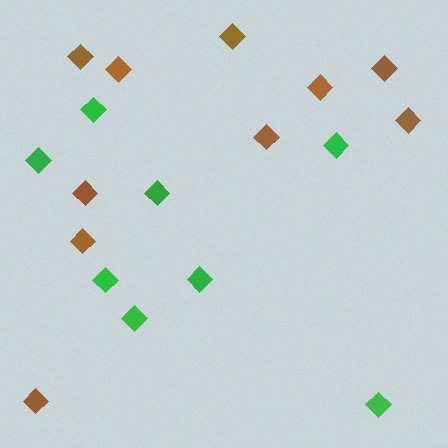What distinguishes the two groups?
There are 2 groups: one group of brown diamonds (10) and one group of green diamonds (8).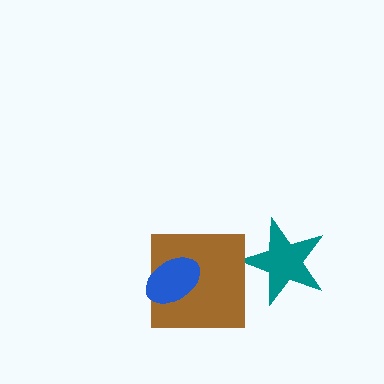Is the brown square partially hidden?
Yes, it is partially covered by another shape.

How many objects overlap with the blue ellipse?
1 object overlaps with the blue ellipse.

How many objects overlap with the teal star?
0 objects overlap with the teal star.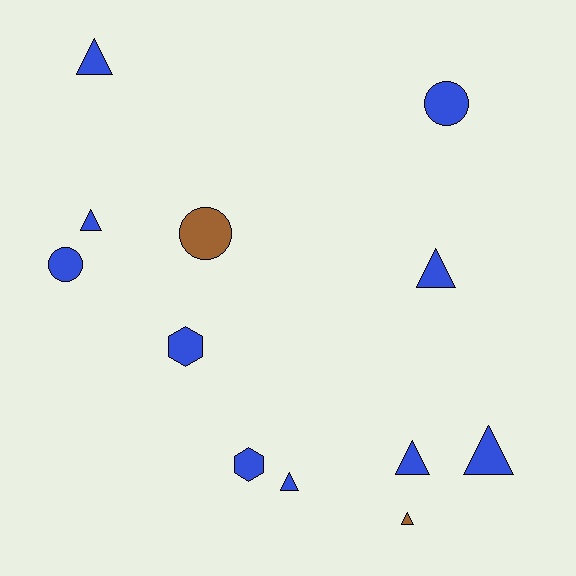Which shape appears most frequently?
Triangle, with 7 objects.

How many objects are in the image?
There are 12 objects.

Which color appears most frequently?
Blue, with 10 objects.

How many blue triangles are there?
There are 6 blue triangles.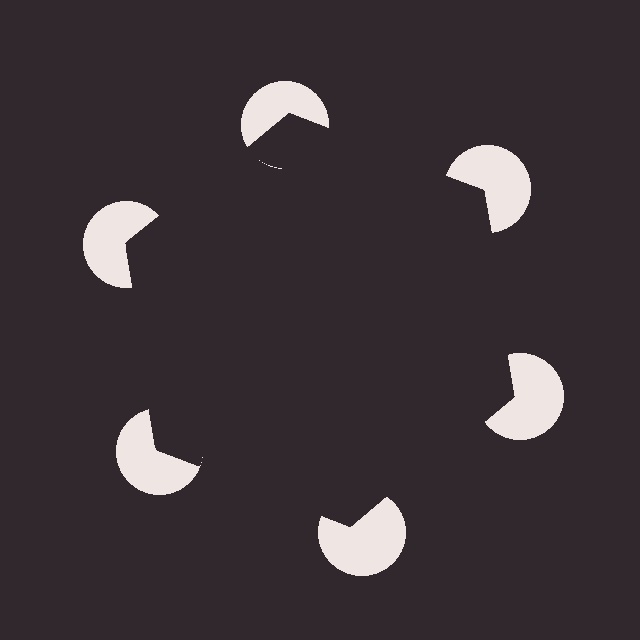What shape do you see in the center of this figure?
An illusory hexagon — its edges are inferred from the aligned wedge cuts in the pac-man discs, not physically drawn.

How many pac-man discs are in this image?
There are 6 — one at each vertex of the illusory hexagon.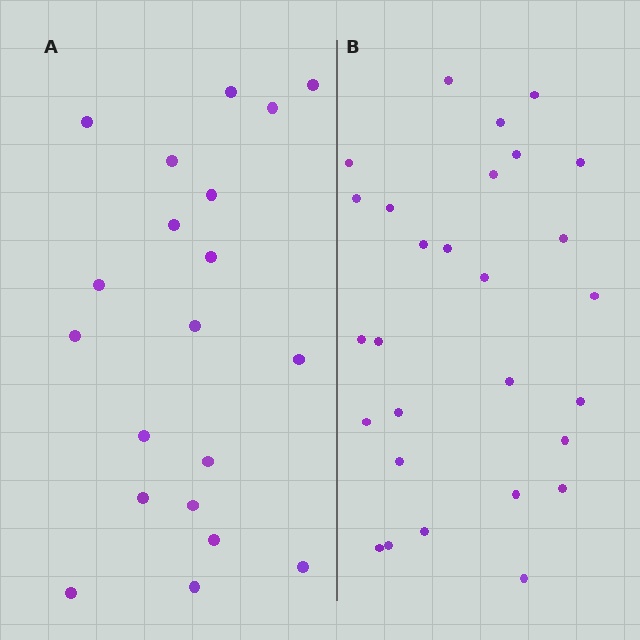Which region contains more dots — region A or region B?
Region B (the right region) has more dots.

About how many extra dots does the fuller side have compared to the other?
Region B has roughly 8 or so more dots than region A.